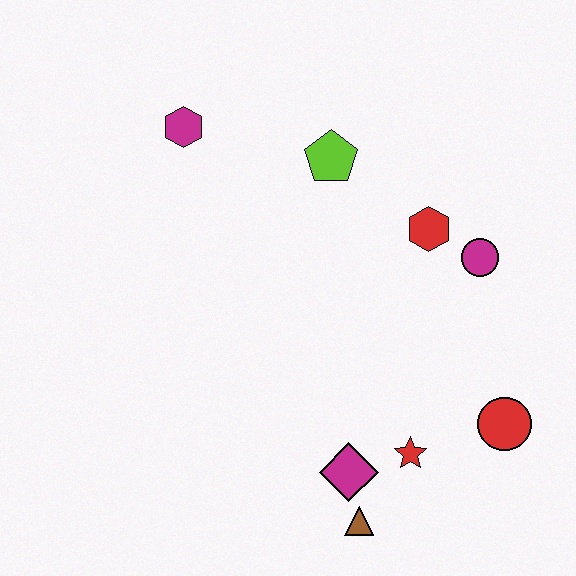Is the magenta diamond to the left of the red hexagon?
Yes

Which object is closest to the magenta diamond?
The brown triangle is closest to the magenta diamond.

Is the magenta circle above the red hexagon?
No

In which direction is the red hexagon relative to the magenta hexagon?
The red hexagon is to the right of the magenta hexagon.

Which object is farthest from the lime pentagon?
The brown triangle is farthest from the lime pentagon.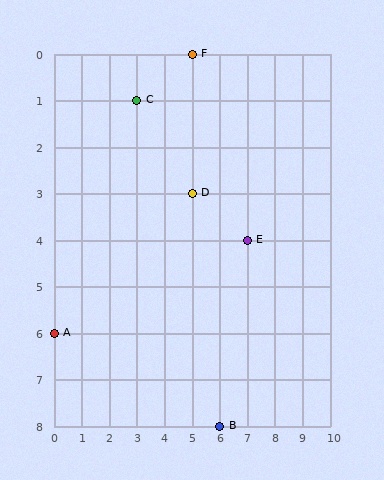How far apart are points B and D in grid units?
Points B and D are 1 column and 5 rows apart (about 5.1 grid units diagonally).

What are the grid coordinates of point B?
Point B is at grid coordinates (6, 8).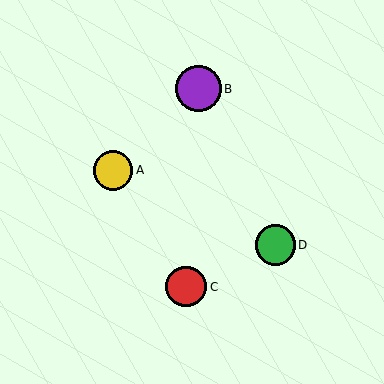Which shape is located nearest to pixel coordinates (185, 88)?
The purple circle (labeled B) at (198, 89) is nearest to that location.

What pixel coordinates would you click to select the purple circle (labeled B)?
Click at (198, 89) to select the purple circle B.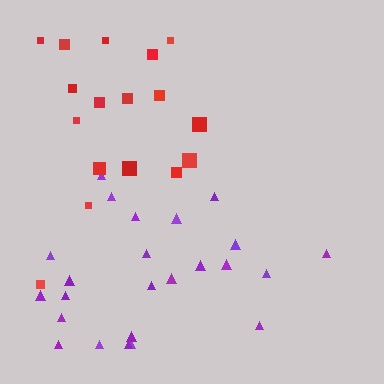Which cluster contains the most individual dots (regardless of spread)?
Purple (24).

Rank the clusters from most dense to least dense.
purple, red.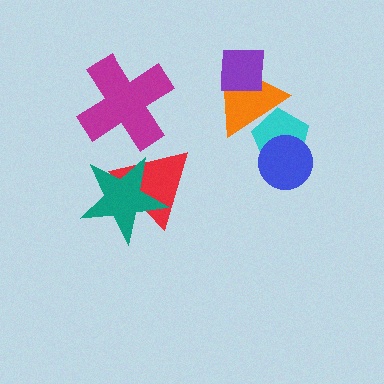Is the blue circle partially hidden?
No, no other shape covers it.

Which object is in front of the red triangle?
The teal star is in front of the red triangle.